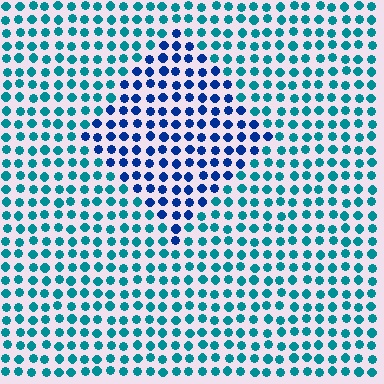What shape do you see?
I see a diamond.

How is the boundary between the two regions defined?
The boundary is defined purely by a slight shift in hue (about 39 degrees). Spacing, size, and orientation are identical on both sides.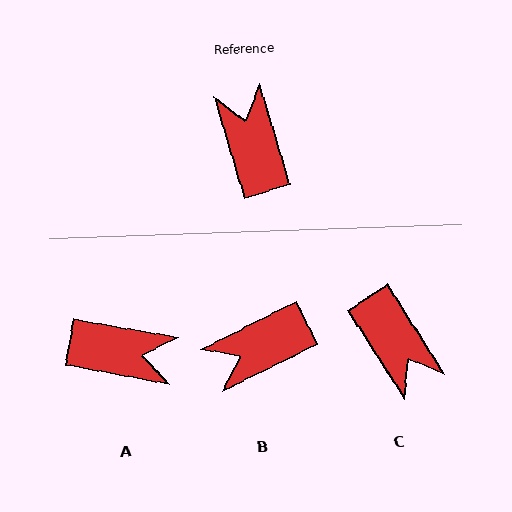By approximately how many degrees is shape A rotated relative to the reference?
Approximately 117 degrees clockwise.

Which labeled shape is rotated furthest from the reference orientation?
C, about 164 degrees away.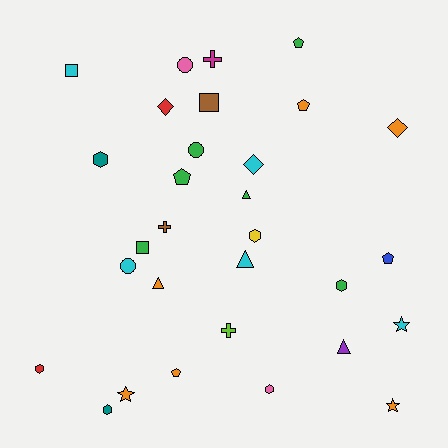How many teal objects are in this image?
There are 2 teal objects.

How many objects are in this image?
There are 30 objects.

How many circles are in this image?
There are 3 circles.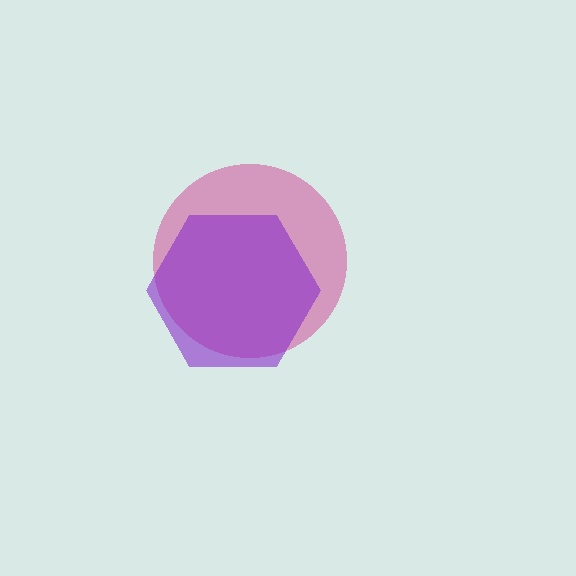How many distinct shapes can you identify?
There are 2 distinct shapes: a magenta circle, a purple hexagon.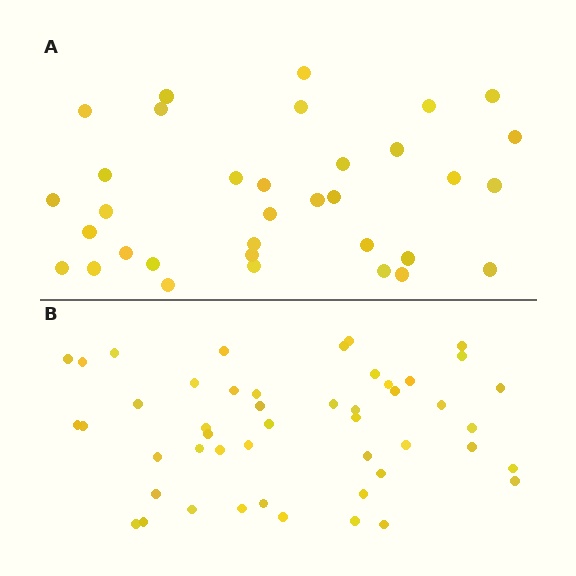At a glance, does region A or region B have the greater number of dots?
Region B (the bottom region) has more dots.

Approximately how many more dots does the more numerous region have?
Region B has approximately 15 more dots than region A.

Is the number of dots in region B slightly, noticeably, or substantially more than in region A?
Region B has noticeably more, but not dramatically so. The ratio is roughly 1.4 to 1.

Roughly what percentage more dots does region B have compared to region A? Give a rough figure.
About 40% more.